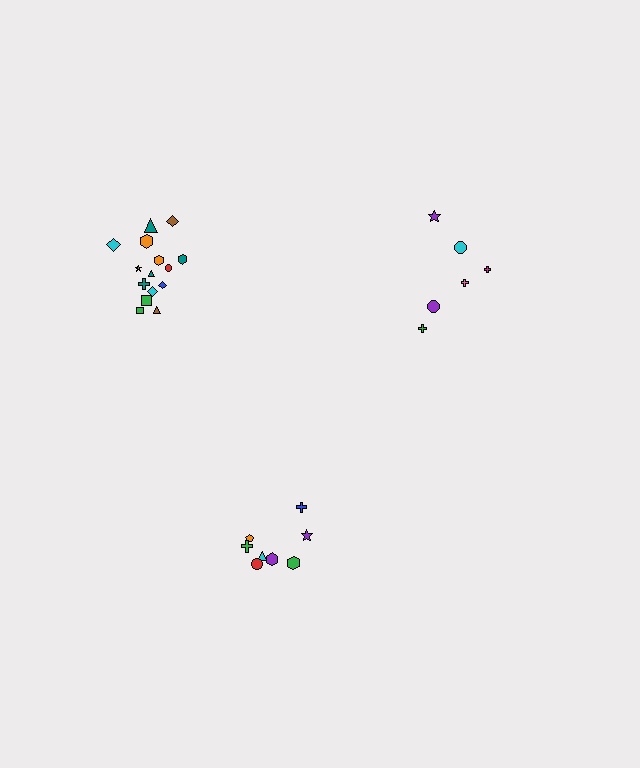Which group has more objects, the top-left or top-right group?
The top-left group.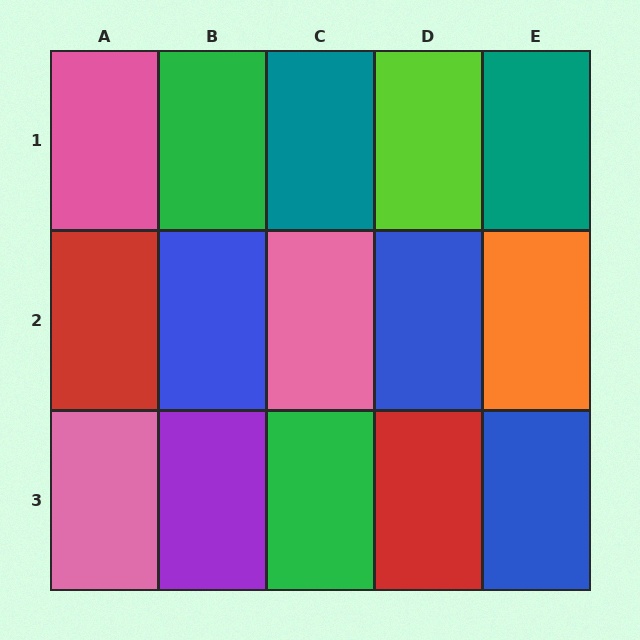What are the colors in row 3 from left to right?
Pink, purple, green, red, blue.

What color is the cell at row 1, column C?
Teal.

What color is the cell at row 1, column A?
Pink.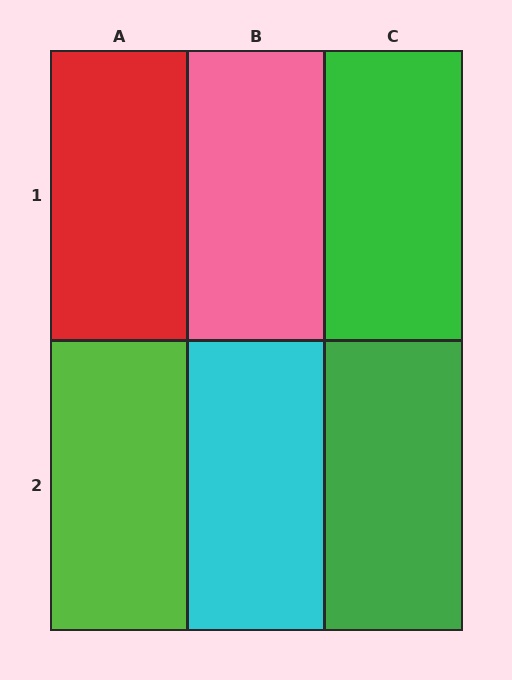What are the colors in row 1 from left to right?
Red, pink, green.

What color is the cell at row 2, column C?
Green.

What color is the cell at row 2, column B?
Cyan.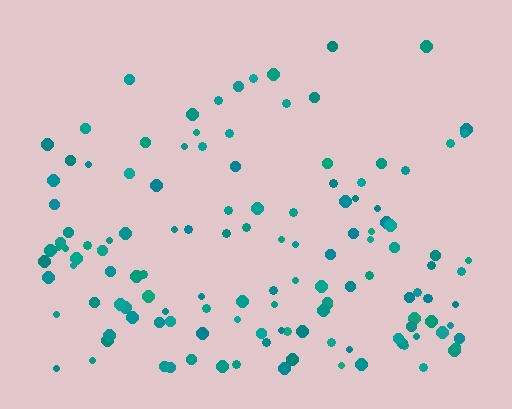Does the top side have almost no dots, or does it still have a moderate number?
Still a moderate number, just noticeably fewer than the bottom.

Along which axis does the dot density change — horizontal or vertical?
Vertical.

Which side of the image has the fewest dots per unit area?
The top.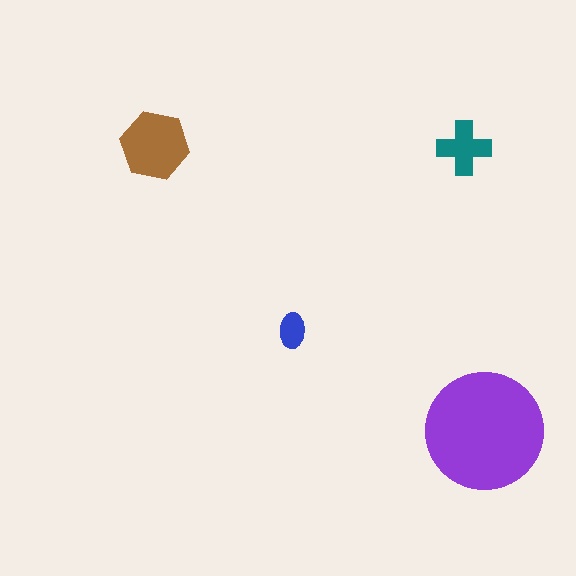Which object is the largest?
The purple circle.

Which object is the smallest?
The blue ellipse.